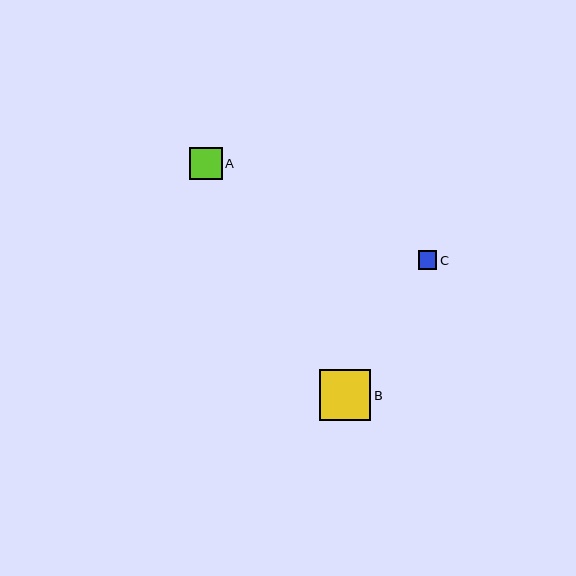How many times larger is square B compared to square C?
Square B is approximately 2.7 times the size of square C.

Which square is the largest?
Square B is the largest with a size of approximately 51 pixels.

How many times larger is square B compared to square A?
Square B is approximately 1.6 times the size of square A.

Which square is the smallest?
Square C is the smallest with a size of approximately 19 pixels.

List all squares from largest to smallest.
From largest to smallest: B, A, C.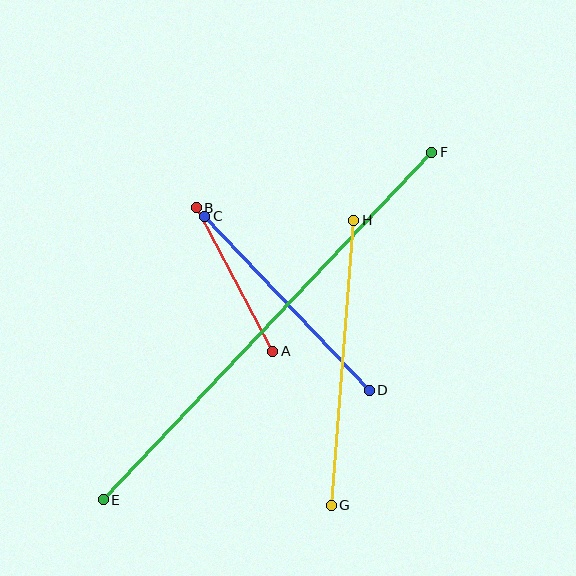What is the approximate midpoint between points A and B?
The midpoint is at approximately (235, 279) pixels.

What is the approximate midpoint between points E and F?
The midpoint is at approximately (267, 326) pixels.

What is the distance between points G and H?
The distance is approximately 285 pixels.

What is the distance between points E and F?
The distance is approximately 478 pixels.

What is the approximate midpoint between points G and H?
The midpoint is at approximately (343, 363) pixels.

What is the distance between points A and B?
The distance is approximately 163 pixels.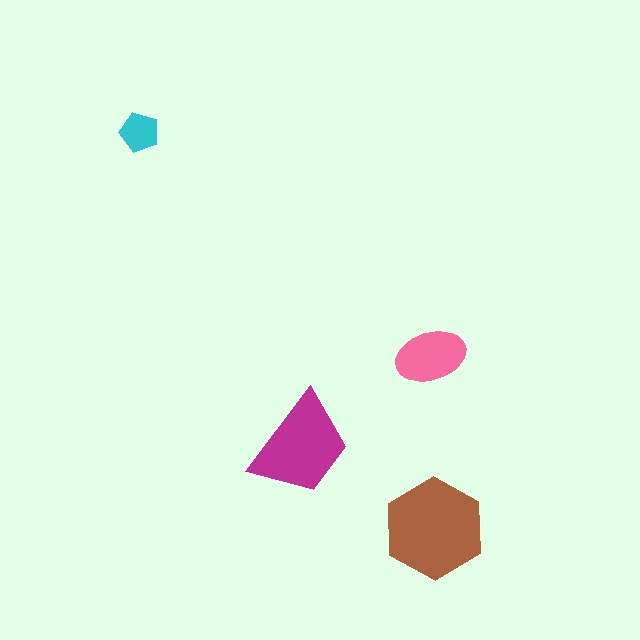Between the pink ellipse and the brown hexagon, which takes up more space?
The brown hexagon.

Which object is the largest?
The brown hexagon.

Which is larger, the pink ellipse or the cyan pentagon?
The pink ellipse.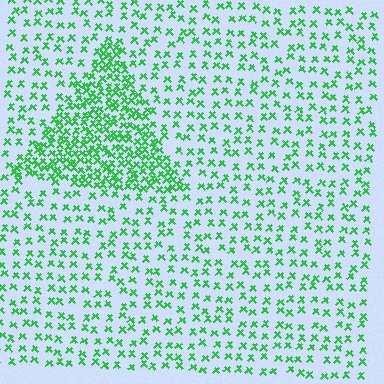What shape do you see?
I see a triangle.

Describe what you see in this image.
The image contains small green elements arranged at two different densities. A triangle-shaped region is visible where the elements are more densely packed than the surrounding area.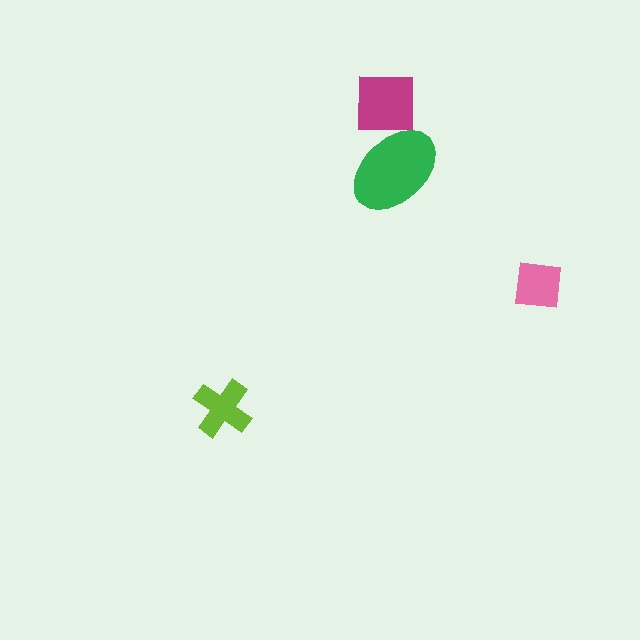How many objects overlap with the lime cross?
0 objects overlap with the lime cross.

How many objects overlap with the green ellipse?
1 object overlaps with the green ellipse.